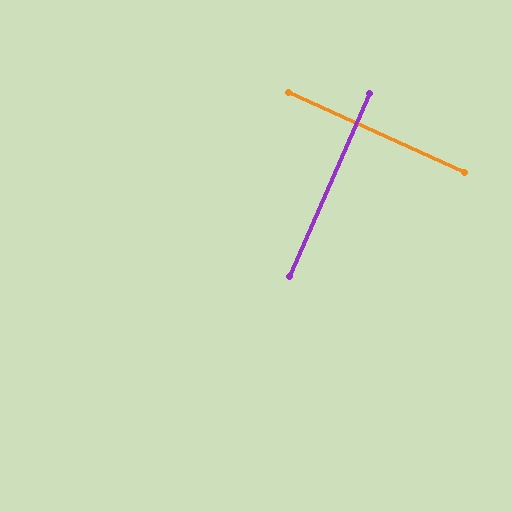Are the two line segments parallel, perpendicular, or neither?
Perpendicular — they meet at approximately 89°.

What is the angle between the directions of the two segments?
Approximately 89 degrees.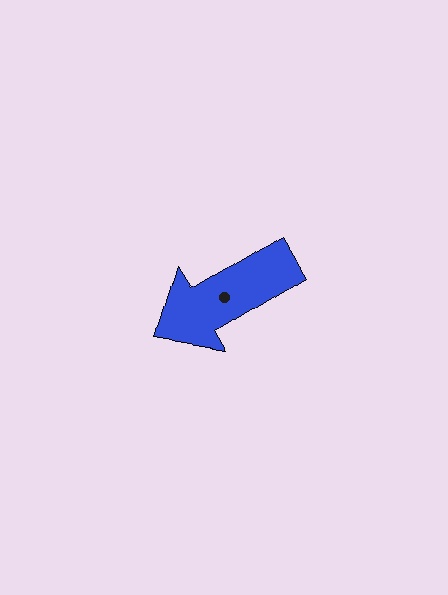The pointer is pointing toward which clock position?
Roughly 8 o'clock.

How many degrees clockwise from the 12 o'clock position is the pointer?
Approximately 238 degrees.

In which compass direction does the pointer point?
Southwest.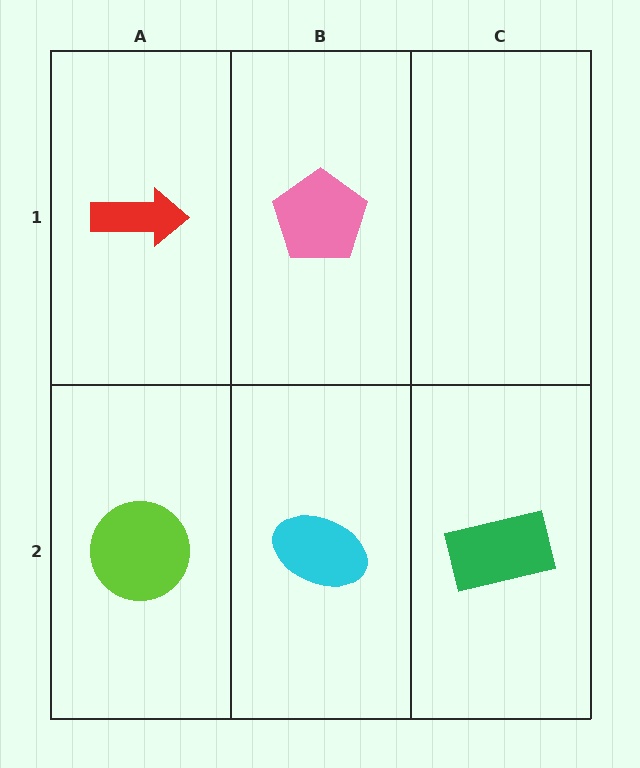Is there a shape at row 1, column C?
No, that cell is empty.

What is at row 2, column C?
A green rectangle.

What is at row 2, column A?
A lime circle.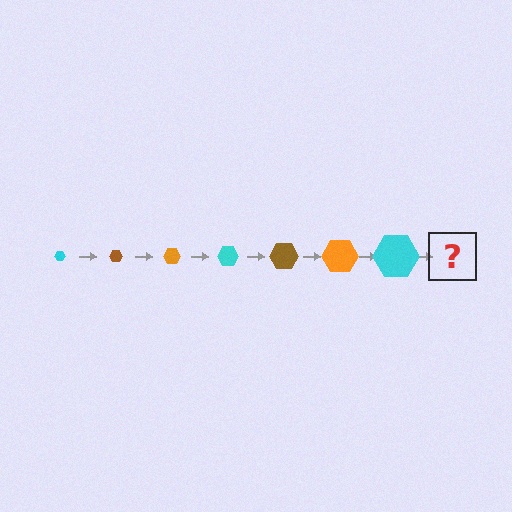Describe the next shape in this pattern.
It should be a brown hexagon, larger than the previous one.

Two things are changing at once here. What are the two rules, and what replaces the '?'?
The two rules are that the hexagon grows larger each step and the color cycles through cyan, brown, and orange. The '?' should be a brown hexagon, larger than the previous one.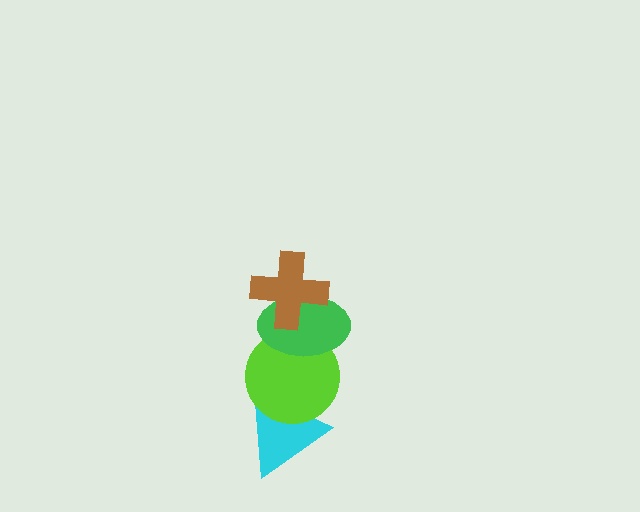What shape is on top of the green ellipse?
The brown cross is on top of the green ellipse.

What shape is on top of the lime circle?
The green ellipse is on top of the lime circle.